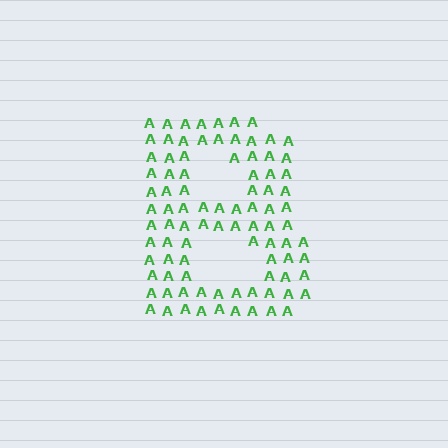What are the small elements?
The small elements are letter A's.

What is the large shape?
The large shape is the letter B.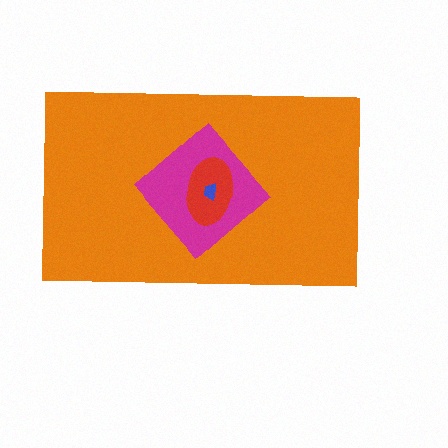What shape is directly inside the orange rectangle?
The magenta diamond.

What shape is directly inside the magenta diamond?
The red ellipse.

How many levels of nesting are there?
4.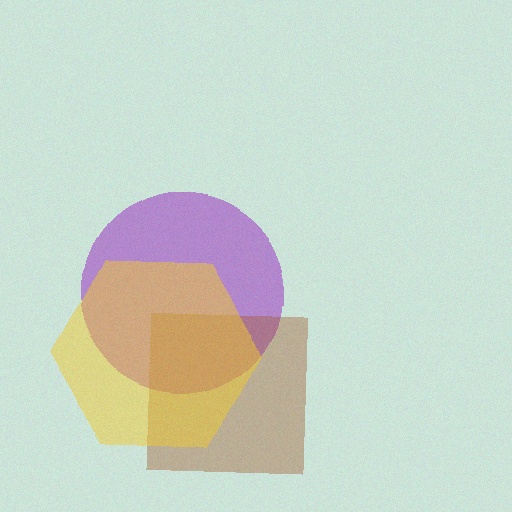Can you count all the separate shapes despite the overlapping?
Yes, there are 3 separate shapes.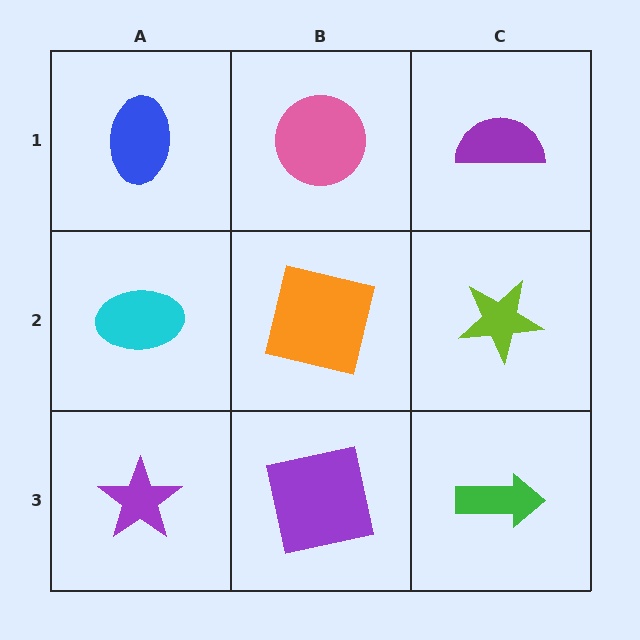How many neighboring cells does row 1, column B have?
3.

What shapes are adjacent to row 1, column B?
An orange square (row 2, column B), a blue ellipse (row 1, column A), a purple semicircle (row 1, column C).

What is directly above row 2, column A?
A blue ellipse.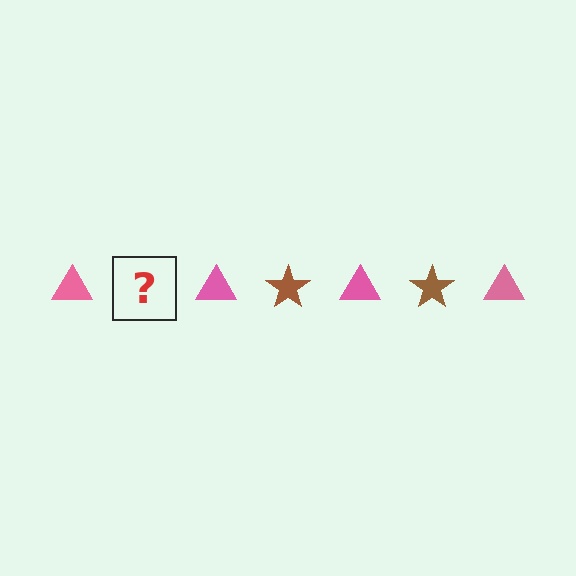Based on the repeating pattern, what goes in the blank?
The blank should be a brown star.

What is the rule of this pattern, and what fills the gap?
The rule is that the pattern alternates between pink triangle and brown star. The gap should be filled with a brown star.